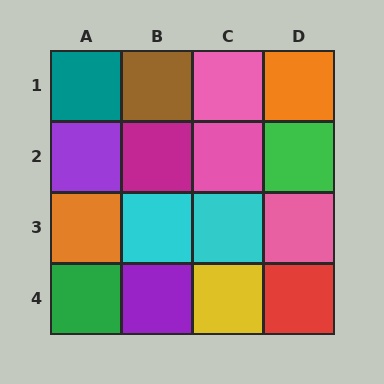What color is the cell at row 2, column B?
Magenta.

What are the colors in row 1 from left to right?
Teal, brown, pink, orange.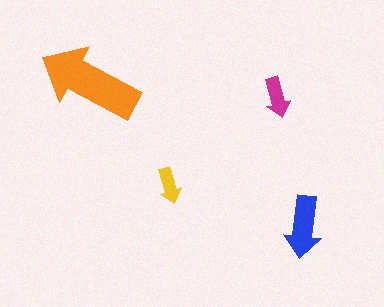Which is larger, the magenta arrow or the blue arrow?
The blue one.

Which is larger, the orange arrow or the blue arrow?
The orange one.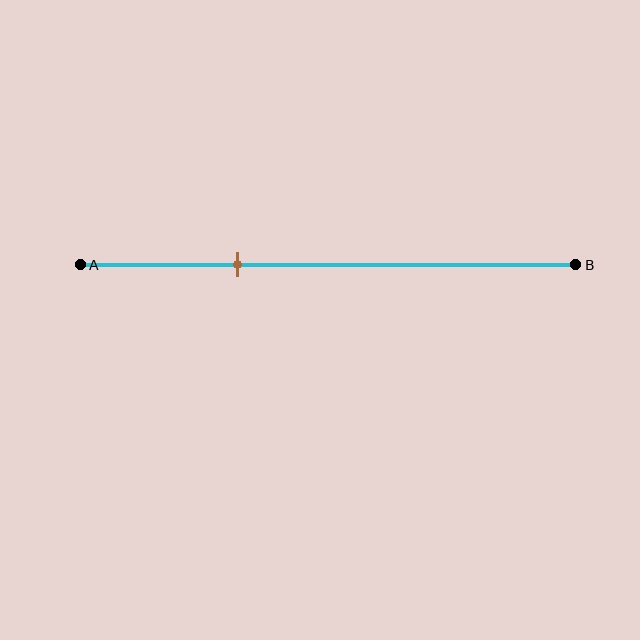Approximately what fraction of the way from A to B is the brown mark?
The brown mark is approximately 30% of the way from A to B.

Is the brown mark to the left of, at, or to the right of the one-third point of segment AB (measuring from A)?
The brown mark is approximately at the one-third point of segment AB.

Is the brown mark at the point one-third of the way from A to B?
Yes, the mark is approximately at the one-third point.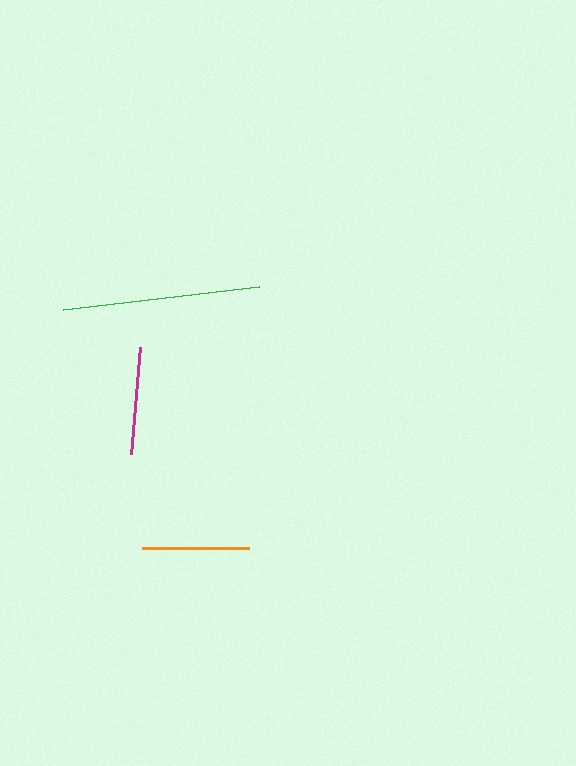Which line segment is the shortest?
The orange line is the shortest at approximately 107 pixels.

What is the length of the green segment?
The green segment is approximately 198 pixels long.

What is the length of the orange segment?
The orange segment is approximately 107 pixels long.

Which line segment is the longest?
The green line is the longest at approximately 198 pixels.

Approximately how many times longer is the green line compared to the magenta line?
The green line is approximately 1.8 times the length of the magenta line.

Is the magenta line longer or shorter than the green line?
The green line is longer than the magenta line.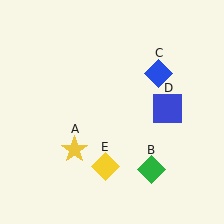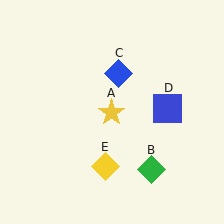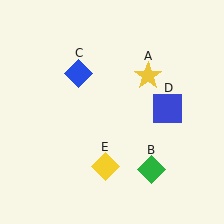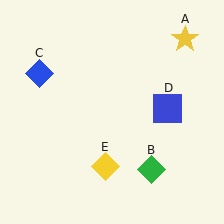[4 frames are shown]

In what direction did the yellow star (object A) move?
The yellow star (object A) moved up and to the right.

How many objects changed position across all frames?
2 objects changed position: yellow star (object A), blue diamond (object C).